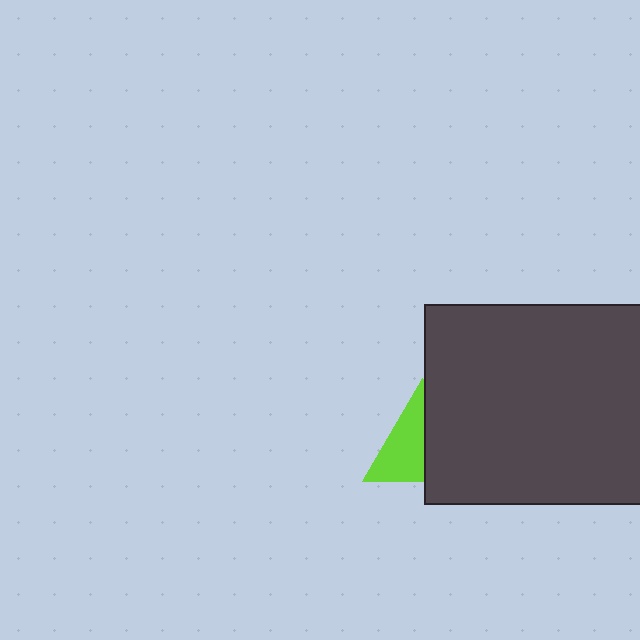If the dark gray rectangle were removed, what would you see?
You would see the complete lime triangle.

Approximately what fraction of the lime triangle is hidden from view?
Roughly 48% of the lime triangle is hidden behind the dark gray rectangle.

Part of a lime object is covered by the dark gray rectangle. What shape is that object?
It is a triangle.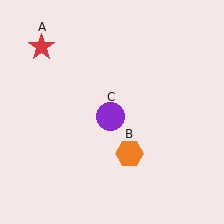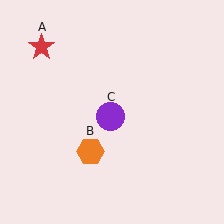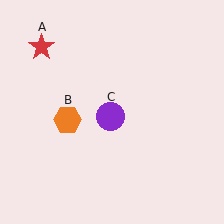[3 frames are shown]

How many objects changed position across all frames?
1 object changed position: orange hexagon (object B).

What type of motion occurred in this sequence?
The orange hexagon (object B) rotated clockwise around the center of the scene.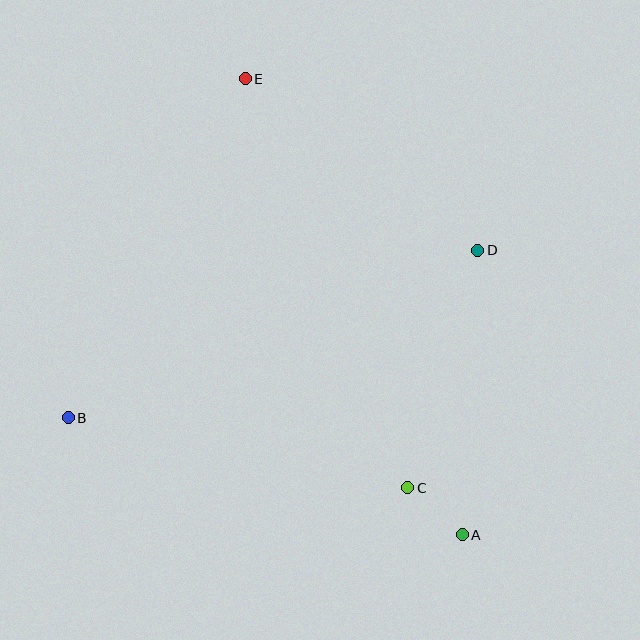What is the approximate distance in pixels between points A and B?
The distance between A and B is approximately 411 pixels.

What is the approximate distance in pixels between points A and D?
The distance between A and D is approximately 285 pixels.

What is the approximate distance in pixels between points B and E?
The distance between B and E is approximately 382 pixels.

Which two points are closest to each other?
Points A and C are closest to each other.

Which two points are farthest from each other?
Points A and E are farthest from each other.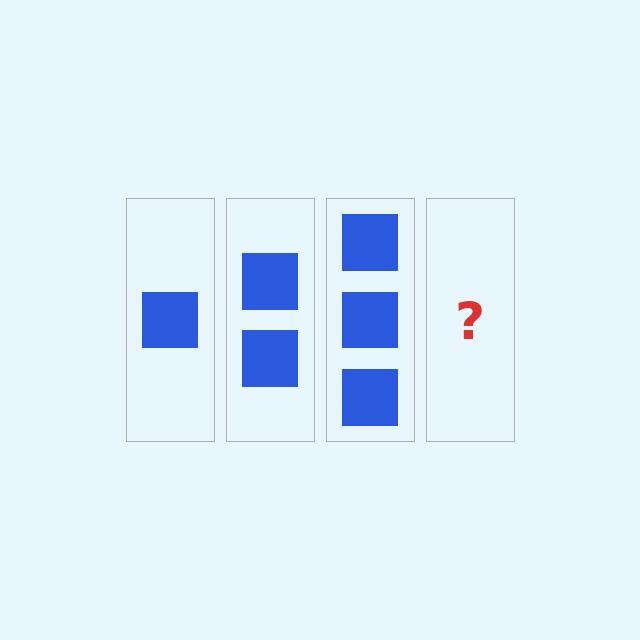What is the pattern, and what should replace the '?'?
The pattern is that each step adds one more square. The '?' should be 4 squares.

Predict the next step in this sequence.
The next step is 4 squares.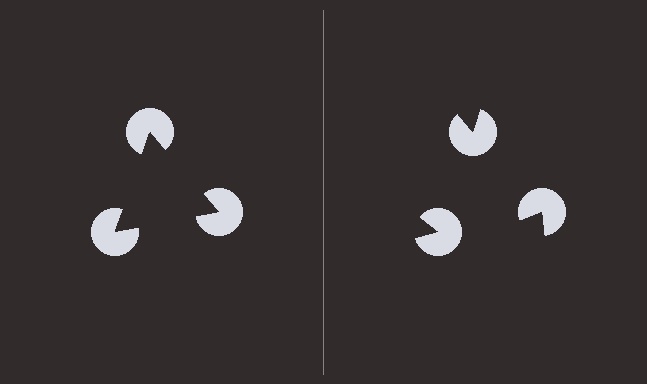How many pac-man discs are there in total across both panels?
6 — 3 on each side.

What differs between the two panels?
The pac-man discs are positioned identically on both sides; only the wedge orientations differ. On the left they align to a triangle; on the right they are misaligned.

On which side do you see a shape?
An illusory triangle appears on the left side. On the right side the wedge cuts are rotated, so no coherent shape forms.